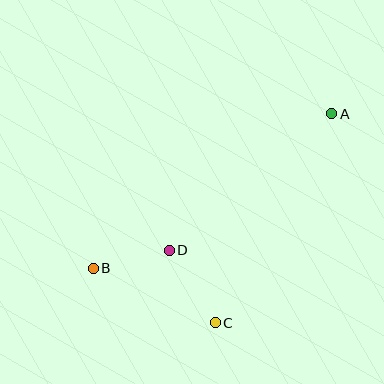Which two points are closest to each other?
Points B and D are closest to each other.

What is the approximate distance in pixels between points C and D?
The distance between C and D is approximately 86 pixels.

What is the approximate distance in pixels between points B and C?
The distance between B and C is approximately 134 pixels.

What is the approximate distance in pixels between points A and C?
The distance between A and C is approximately 239 pixels.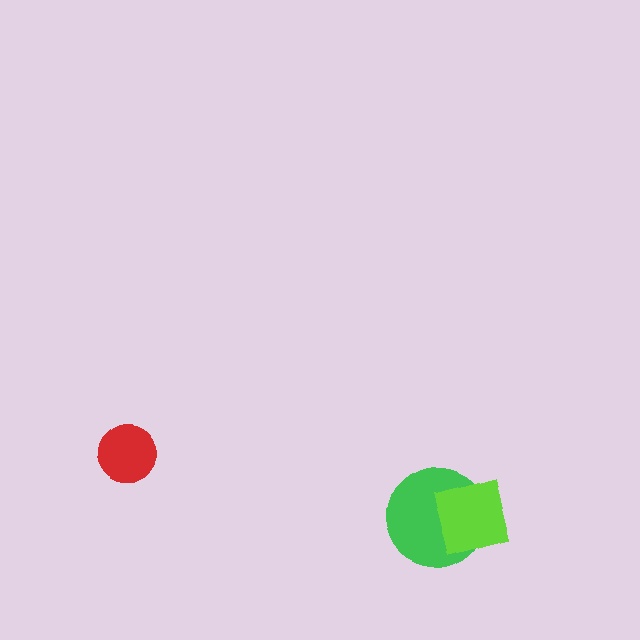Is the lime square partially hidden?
No, no other shape covers it.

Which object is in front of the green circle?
The lime square is in front of the green circle.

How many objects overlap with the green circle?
1 object overlaps with the green circle.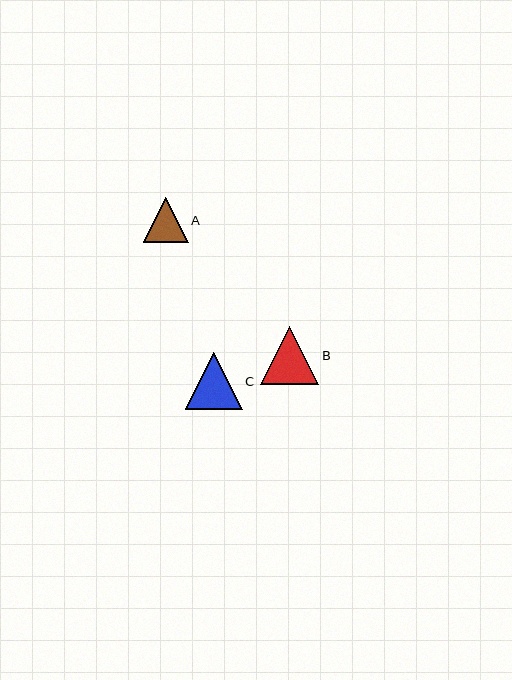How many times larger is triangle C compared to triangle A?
Triangle C is approximately 1.3 times the size of triangle A.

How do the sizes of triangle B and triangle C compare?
Triangle B and triangle C are approximately the same size.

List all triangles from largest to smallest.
From largest to smallest: B, C, A.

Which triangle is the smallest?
Triangle A is the smallest with a size of approximately 45 pixels.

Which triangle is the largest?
Triangle B is the largest with a size of approximately 58 pixels.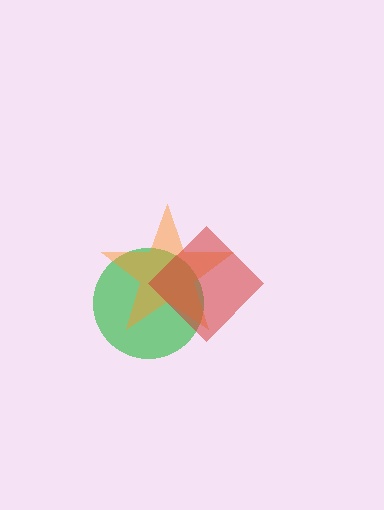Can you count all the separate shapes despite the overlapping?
Yes, there are 3 separate shapes.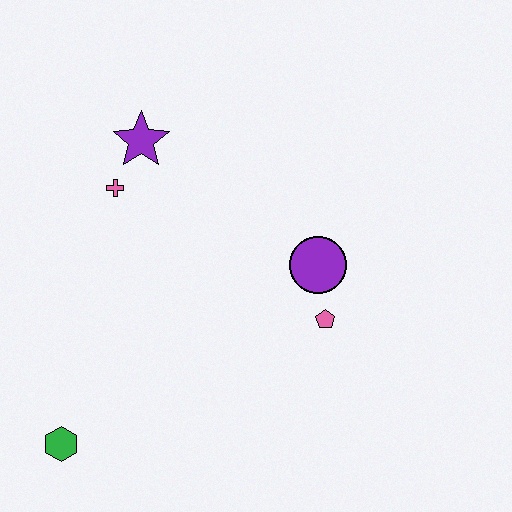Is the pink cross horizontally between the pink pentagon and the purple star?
No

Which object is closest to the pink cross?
The purple star is closest to the pink cross.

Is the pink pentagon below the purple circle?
Yes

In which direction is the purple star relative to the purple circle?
The purple star is to the left of the purple circle.